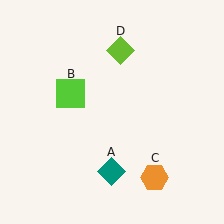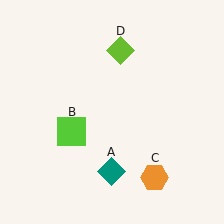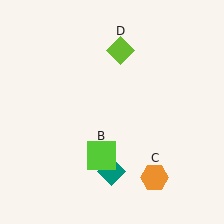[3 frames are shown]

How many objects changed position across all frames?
1 object changed position: lime square (object B).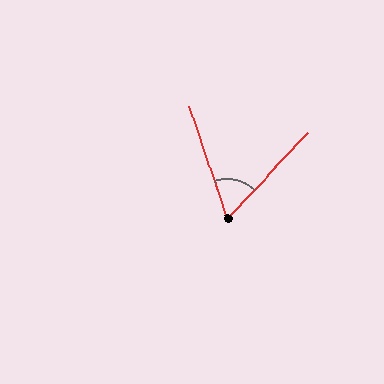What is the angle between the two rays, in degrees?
Approximately 61 degrees.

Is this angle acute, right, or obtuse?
It is acute.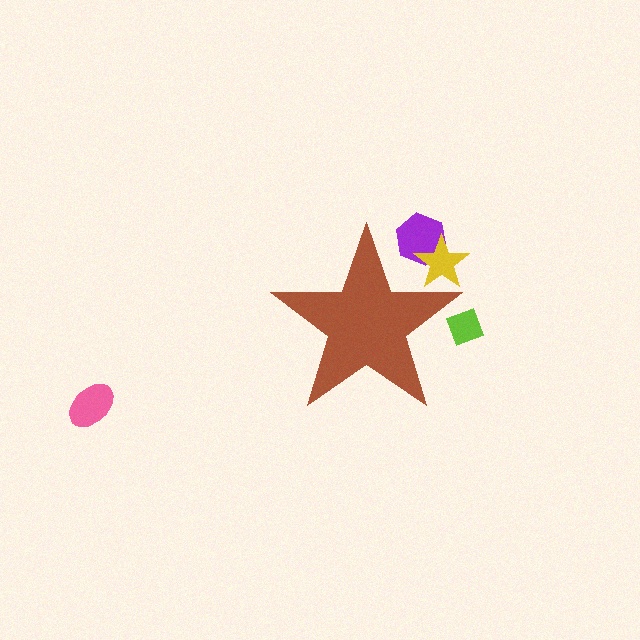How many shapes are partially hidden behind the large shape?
3 shapes are partially hidden.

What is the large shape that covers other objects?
A brown star.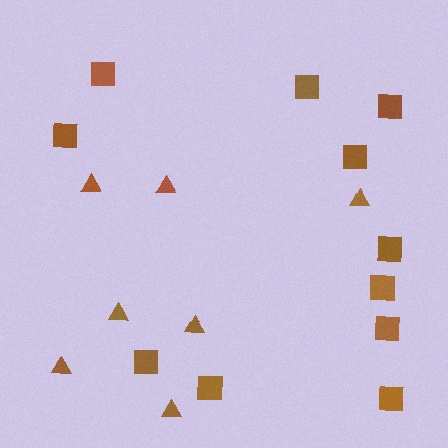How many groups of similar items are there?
There are 2 groups: one group of triangles (7) and one group of squares (11).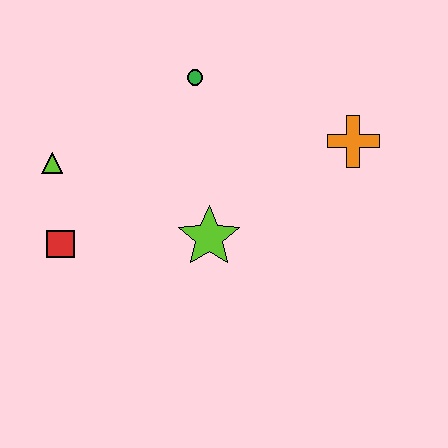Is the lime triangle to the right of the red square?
No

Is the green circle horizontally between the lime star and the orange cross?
No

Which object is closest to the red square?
The lime triangle is closest to the red square.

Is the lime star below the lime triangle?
Yes